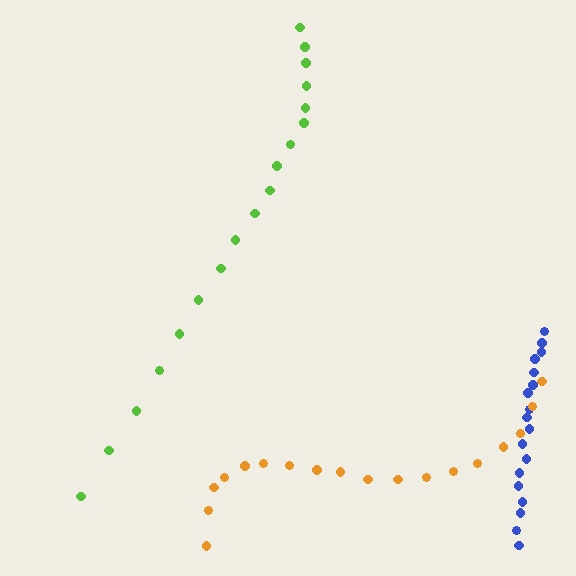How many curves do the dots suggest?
There are 3 distinct paths.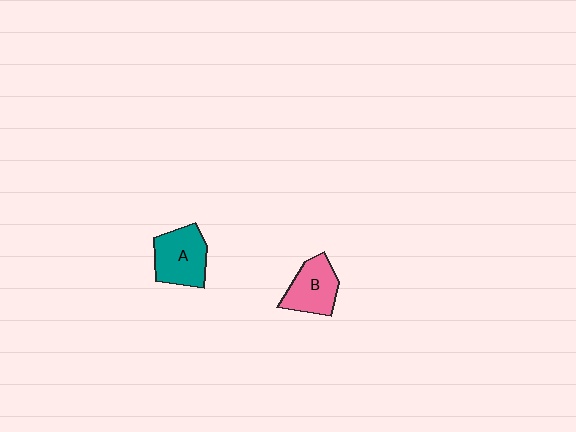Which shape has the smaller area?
Shape B (pink).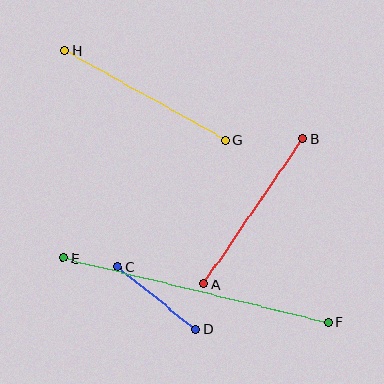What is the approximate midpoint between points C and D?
The midpoint is at approximately (157, 298) pixels.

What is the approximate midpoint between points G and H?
The midpoint is at approximately (145, 95) pixels.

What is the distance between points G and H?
The distance is approximately 184 pixels.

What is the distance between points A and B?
The distance is approximately 176 pixels.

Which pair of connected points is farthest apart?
Points E and F are farthest apart.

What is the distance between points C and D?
The distance is approximately 100 pixels.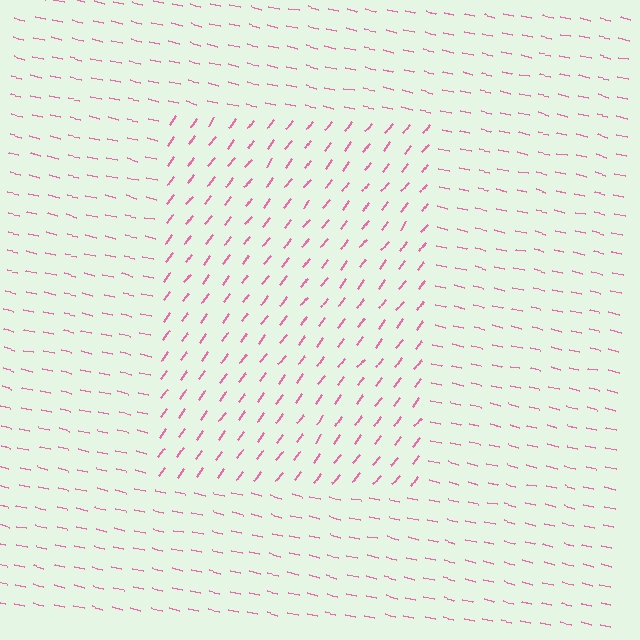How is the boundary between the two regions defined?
The boundary is defined purely by a change in line orientation (approximately 66 degrees difference). All lines are the same color and thickness.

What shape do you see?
I see a rectangle.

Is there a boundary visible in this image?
Yes, there is a texture boundary formed by a change in line orientation.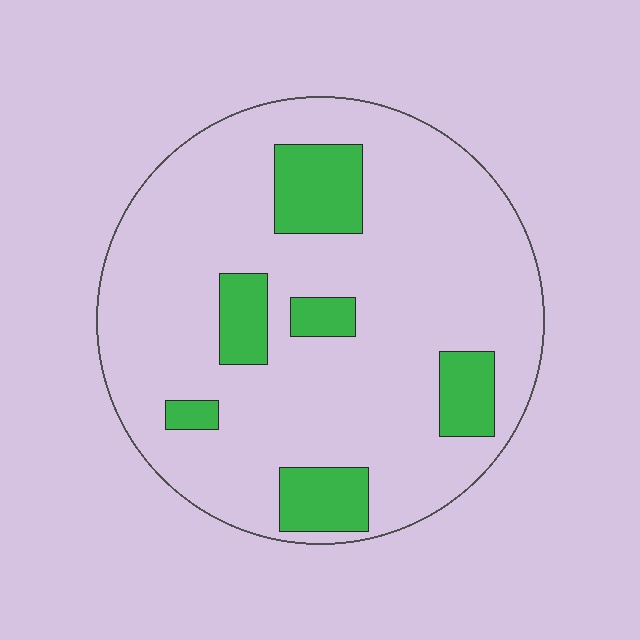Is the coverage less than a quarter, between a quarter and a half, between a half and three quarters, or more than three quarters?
Less than a quarter.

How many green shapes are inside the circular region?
6.